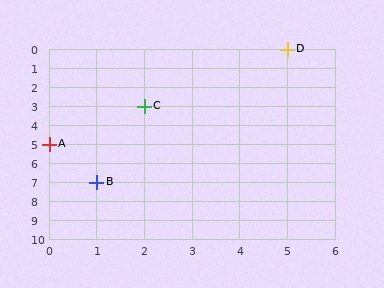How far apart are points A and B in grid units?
Points A and B are 1 column and 2 rows apart (about 2.2 grid units diagonally).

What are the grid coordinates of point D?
Point D is at grid coordinates (5, 0).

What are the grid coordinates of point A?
Point A is at grid coordinates (0, 5).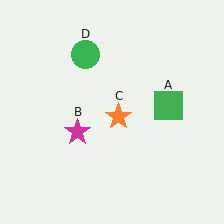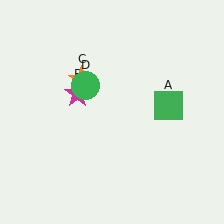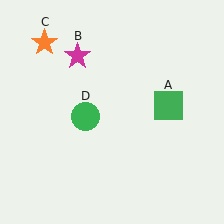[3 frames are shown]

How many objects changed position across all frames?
3 objects changed position: magenta star (object B), orange star (object C), green circle (object D).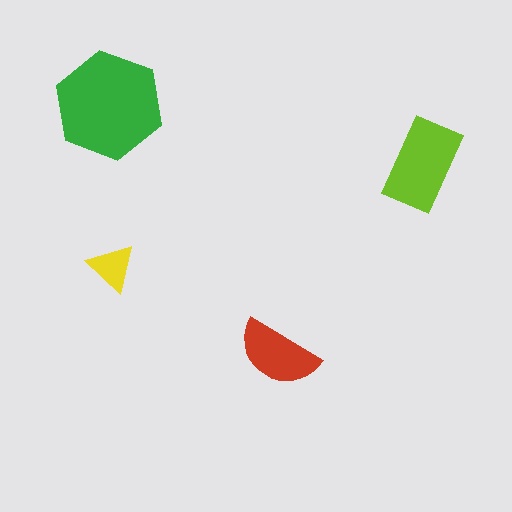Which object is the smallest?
The yellow triangle.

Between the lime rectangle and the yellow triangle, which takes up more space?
The lime rectangle.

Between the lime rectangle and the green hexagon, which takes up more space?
The green hexagon.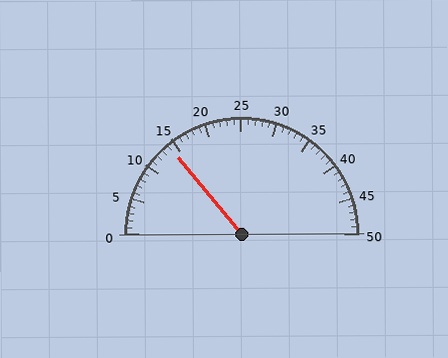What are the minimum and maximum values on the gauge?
The gauge ranges from 0 to 50.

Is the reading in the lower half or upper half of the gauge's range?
The reading is in the lower half of the range (0 to 50).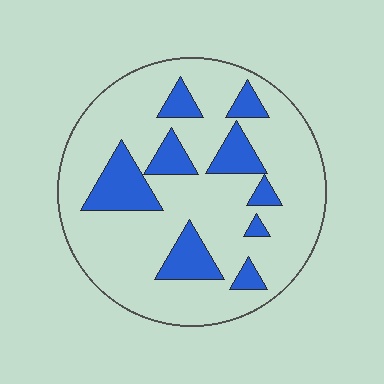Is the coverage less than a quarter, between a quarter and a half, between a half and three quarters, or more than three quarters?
Less than a quarter.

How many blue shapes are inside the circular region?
9.